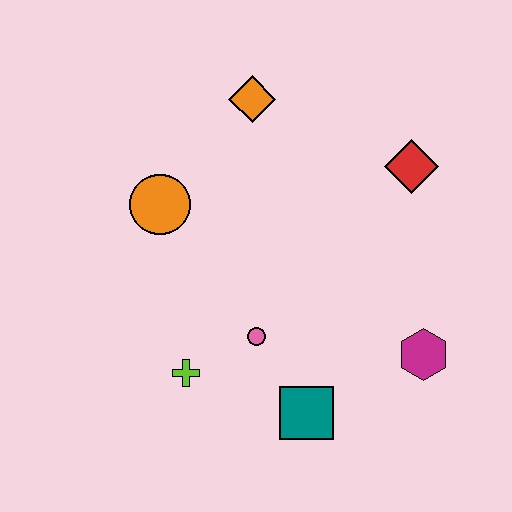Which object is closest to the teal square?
The pink circle is closest to the teal square.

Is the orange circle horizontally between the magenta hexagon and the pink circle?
No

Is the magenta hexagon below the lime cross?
No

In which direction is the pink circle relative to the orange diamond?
The pink circle is below the orange diamond.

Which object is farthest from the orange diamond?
The teal square is farthest from the orange diamond.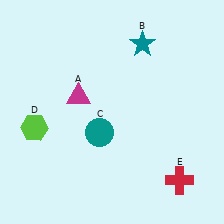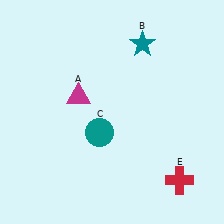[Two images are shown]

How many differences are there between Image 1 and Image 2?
There is 1 difference between the two images.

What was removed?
The lime hexagon (D) was removed in Image 2.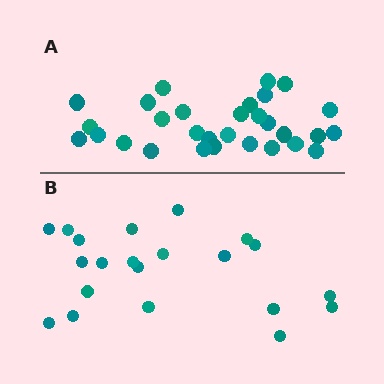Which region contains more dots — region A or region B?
Region A (the top region) has more dots.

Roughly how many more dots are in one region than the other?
Region A has roughly 8 or so more dots than region B.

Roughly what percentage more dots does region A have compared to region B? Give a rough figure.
About 45% more.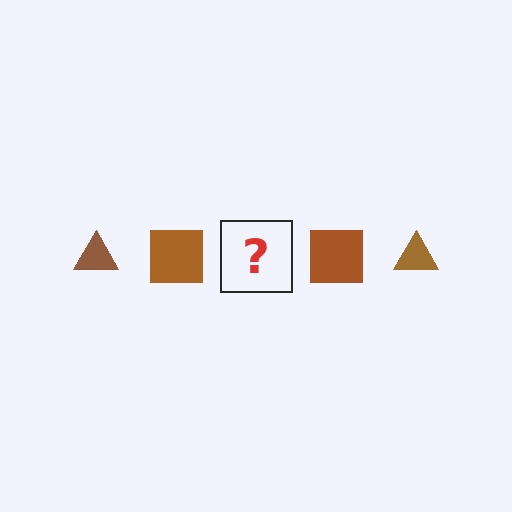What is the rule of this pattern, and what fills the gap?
The rule is that the pattern cycles through triangle, square shapes in brown. The gap should be filled with a brown triangle.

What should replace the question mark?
The question mark should be replaced with a brown triangle.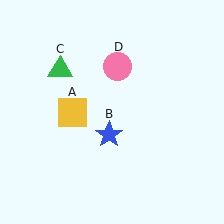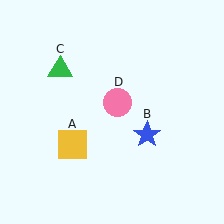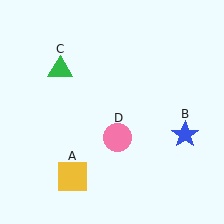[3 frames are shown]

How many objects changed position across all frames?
3 objects changed position: yellow square (object A), blue star (object B), pink circle (object D).